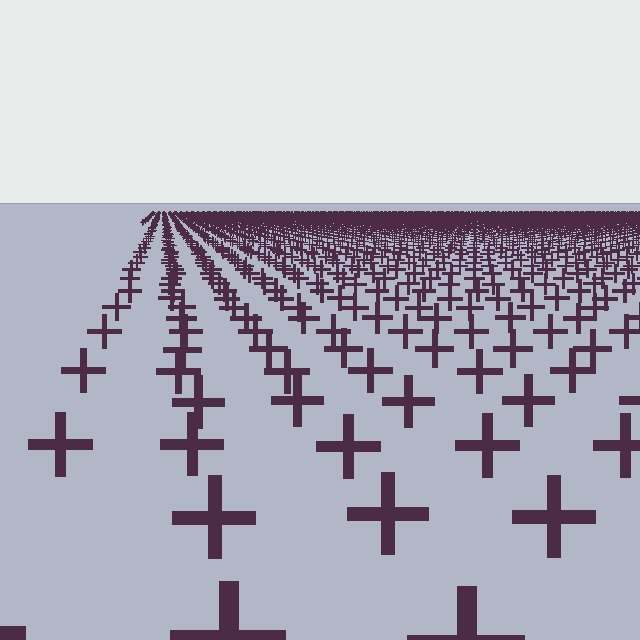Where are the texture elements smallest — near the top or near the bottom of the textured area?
Near the top.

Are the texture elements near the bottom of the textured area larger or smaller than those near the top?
Larger. Near the bottom, elements are closer to the viewer and appear at a bigger on-screen size.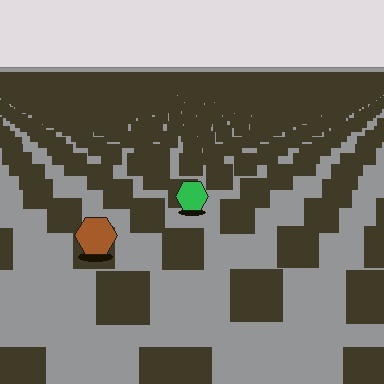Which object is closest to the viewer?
The brown hexagon is closest. The texture marks near it are larger and more spread out.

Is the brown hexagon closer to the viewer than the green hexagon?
Yes. The brown hexagon is closer — you can tell from the texture gradient: the ground texture is coarser near it.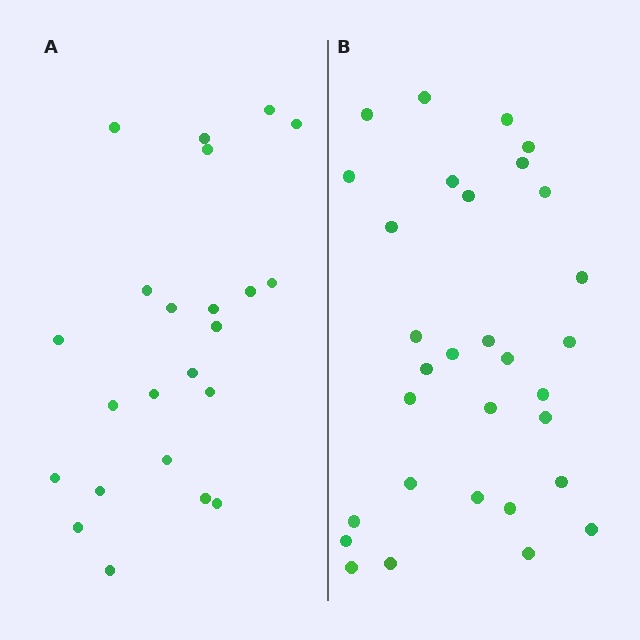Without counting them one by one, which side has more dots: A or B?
Region B (the right region) has more dots.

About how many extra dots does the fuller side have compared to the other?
Region B has roughly 8 or so more dots than region A.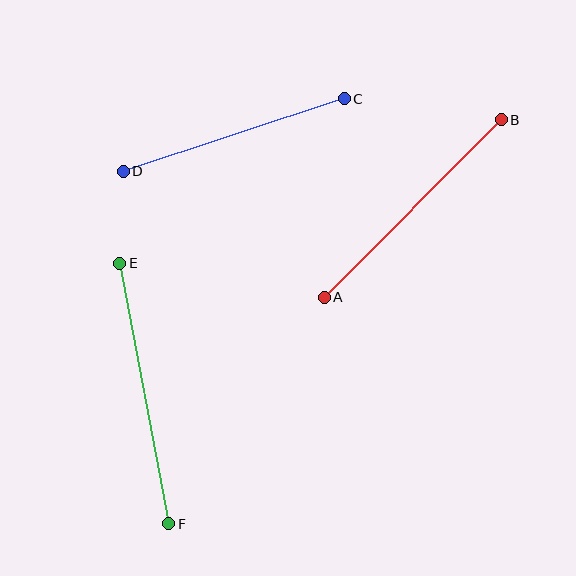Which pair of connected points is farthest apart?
Points E and F are farthest apart.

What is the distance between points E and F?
The distance is approximately 265 pixels.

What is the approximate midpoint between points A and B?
The midpoint is at approximately (413, 208) pixels.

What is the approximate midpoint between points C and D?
The midpoint is at approximately (234, 135) pixels.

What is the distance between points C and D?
The distance is approximately 233 pixels.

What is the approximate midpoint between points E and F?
The midpoint is at approximately (144, 394) pixels.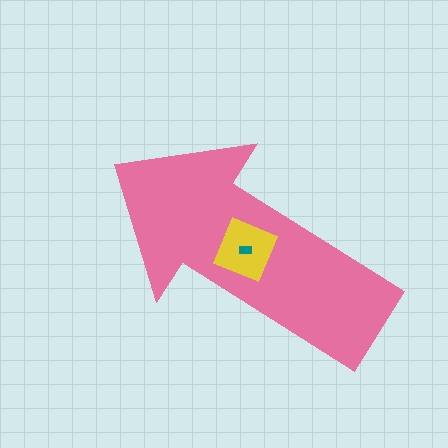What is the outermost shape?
The pink arrow.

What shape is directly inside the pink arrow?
The yellow square.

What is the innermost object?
The teal rectangle.